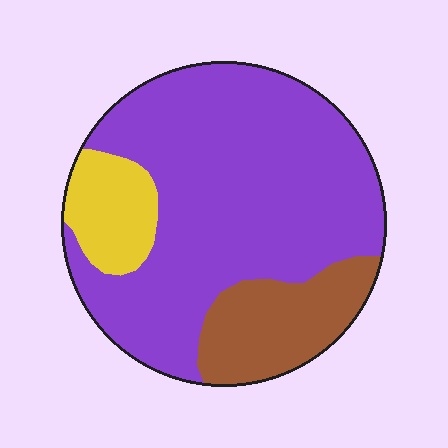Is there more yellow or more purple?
Purple.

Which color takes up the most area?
Purple, at roughly 70%.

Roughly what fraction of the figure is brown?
Brown covers 18% of the figure.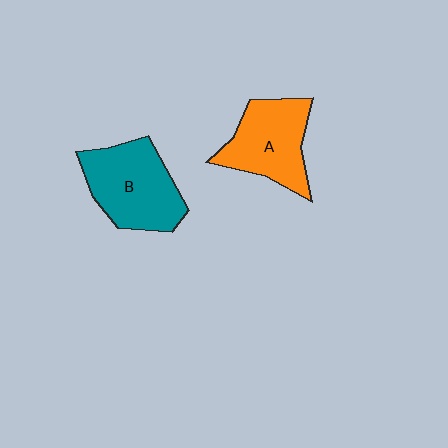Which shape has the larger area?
Shape B (teal).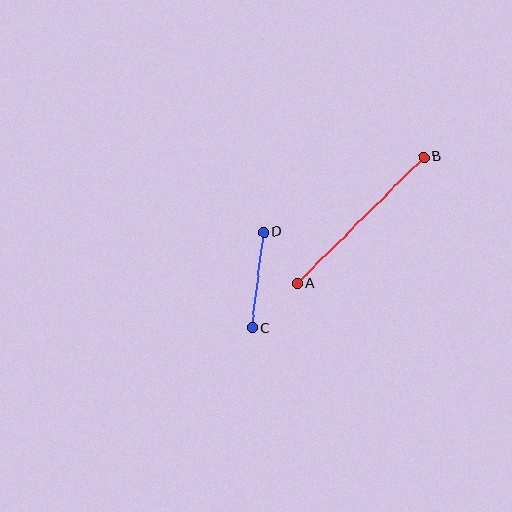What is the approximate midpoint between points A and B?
The midpoint is at approximately (360, 220) pixels.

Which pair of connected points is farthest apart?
Points A and B are farthest apart.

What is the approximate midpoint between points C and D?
The midpoint is at approximately (258, 280) pixels.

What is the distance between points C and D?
The distance is approximately 96 pixels.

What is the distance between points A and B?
The distance is approximately 179 pixels.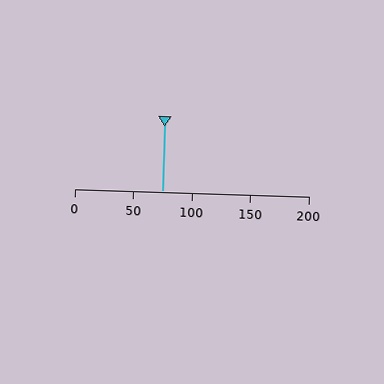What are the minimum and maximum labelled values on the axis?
The axis runs from 0 to 200.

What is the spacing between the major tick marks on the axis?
The major ticks are spaced 50 apart.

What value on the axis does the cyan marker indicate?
The marker indicates approximately 75.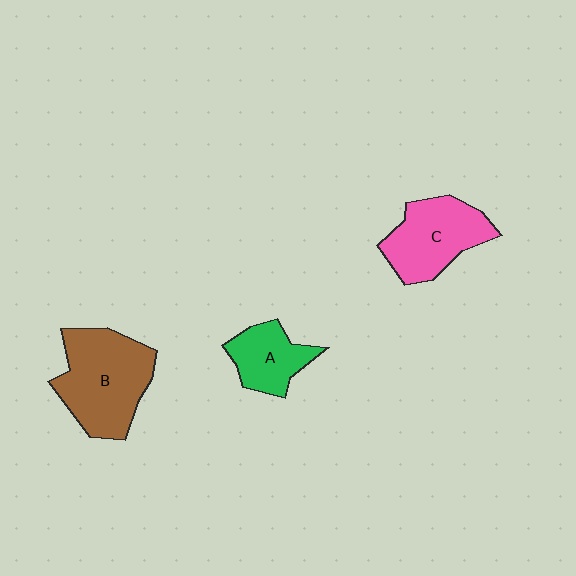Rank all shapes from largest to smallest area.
From largest to smallest: B (brown), C (pink), A (green).